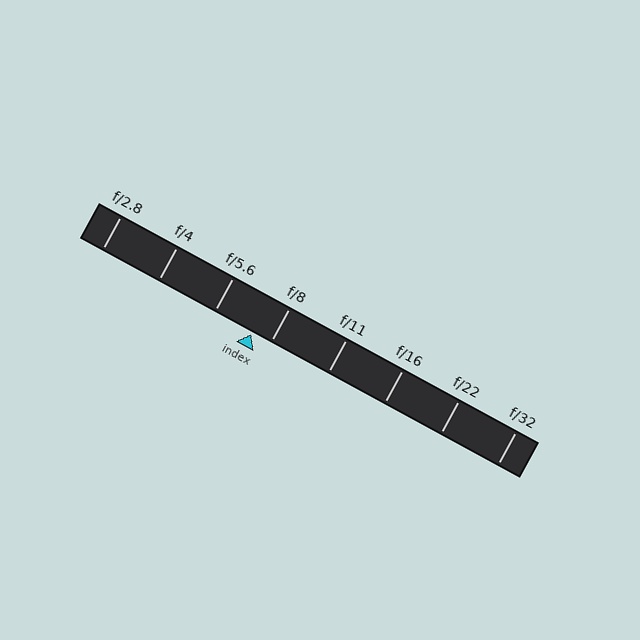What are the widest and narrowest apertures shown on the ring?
The widest aperture shown is f/2.8 and the narrowest is f/32.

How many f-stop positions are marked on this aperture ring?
There are 8 f-stop positions marked.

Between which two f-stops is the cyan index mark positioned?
The index mark is between f/5.6 and f/8.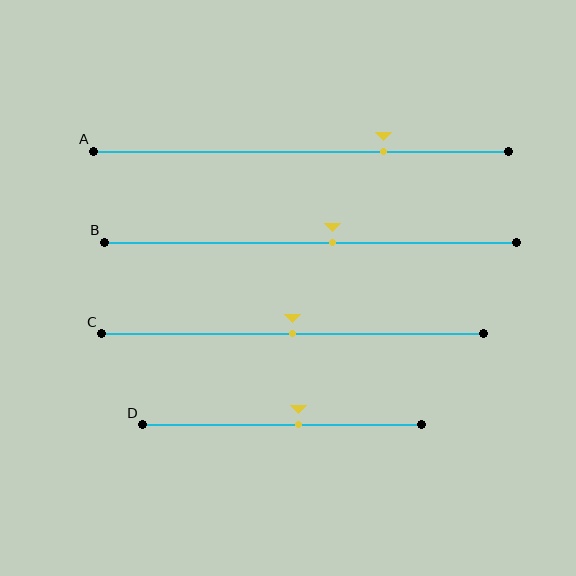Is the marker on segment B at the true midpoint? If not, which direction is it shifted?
No, the marker on segment B is shifted to the right by about 5% of the segment length.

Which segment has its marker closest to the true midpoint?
Segment C has its marker closest to the true midpoint.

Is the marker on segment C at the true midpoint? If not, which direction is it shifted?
Yes, the marker on segment C is at the true midpoint.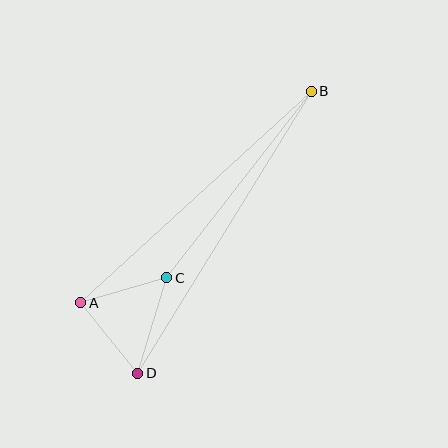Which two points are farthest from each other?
Points B and D are farthest from each other.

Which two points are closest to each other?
Points A and C are closest to each other.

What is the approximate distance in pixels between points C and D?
The distance between C and D is approximately 100 pixels.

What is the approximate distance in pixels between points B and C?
The distance between B and C is approximately 236 pixels.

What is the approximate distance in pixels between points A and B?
The distance between A and B is approximately 313 pixels.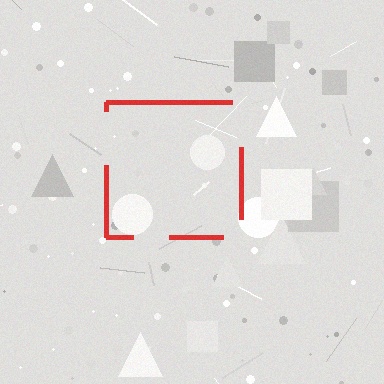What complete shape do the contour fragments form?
The contour fragments form a square.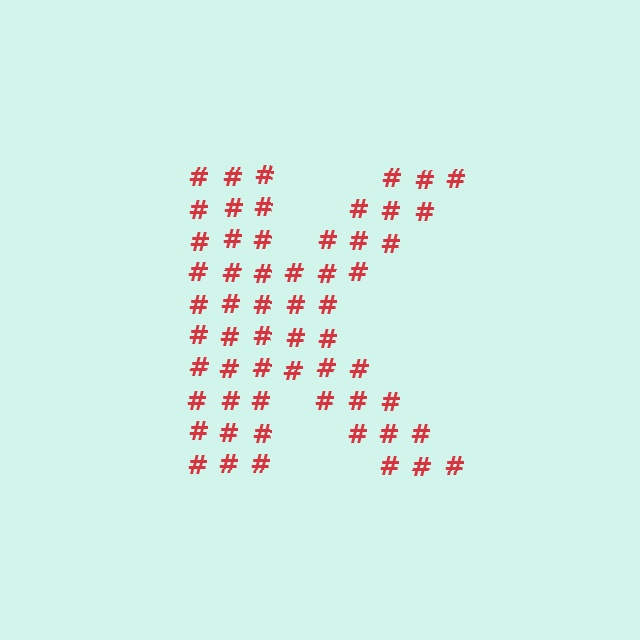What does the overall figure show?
The overall figure shows the letter K.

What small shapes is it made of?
It is made of small hash symbols.